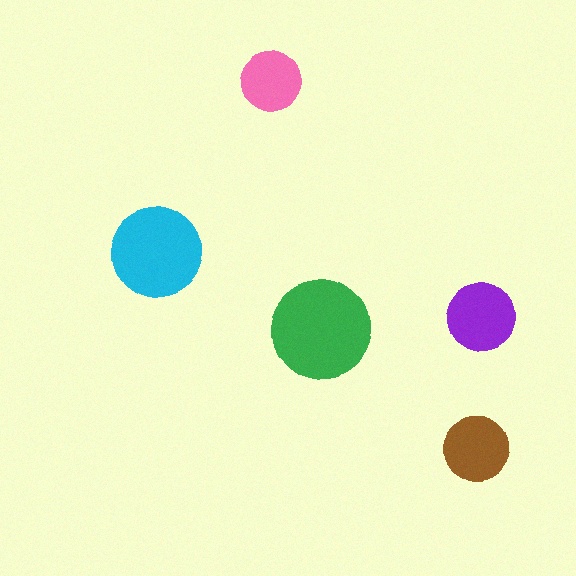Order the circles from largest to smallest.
the green one, the cyan one, the purple one, the brown one, the pink one.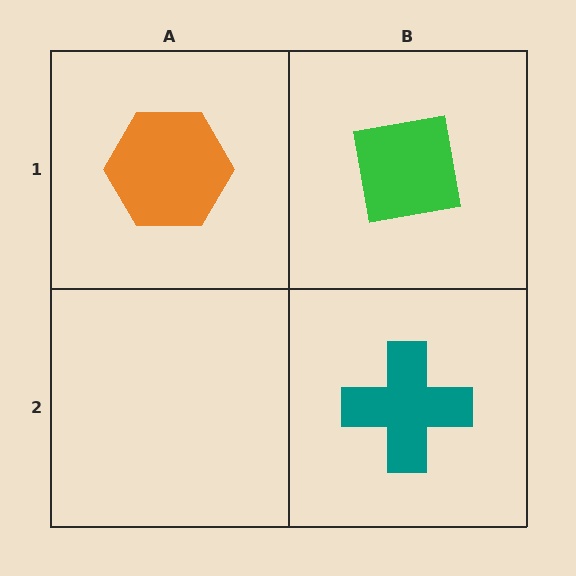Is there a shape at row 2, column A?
No, that cell is empty.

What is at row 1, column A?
An orange hexagon.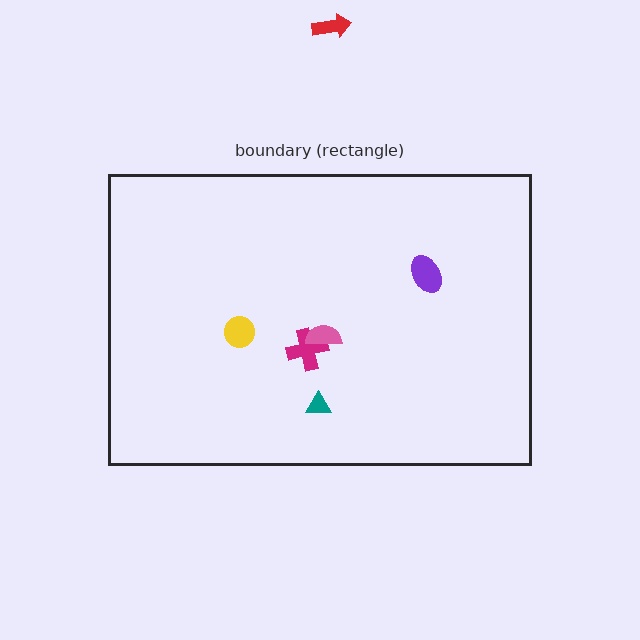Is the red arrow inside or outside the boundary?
Outside.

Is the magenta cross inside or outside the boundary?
Inside.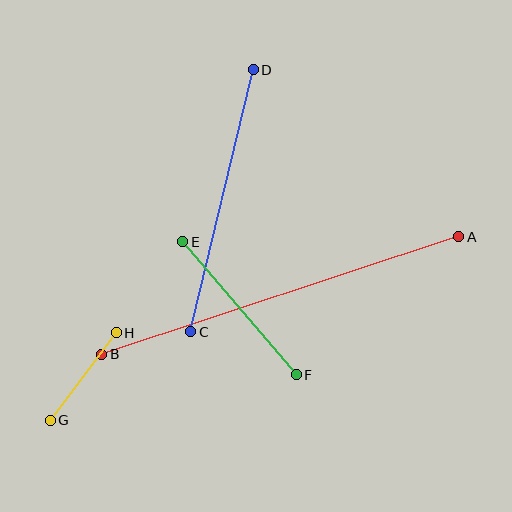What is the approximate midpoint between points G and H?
The midpoint is at approximately (83, 376) pixels.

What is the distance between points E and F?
The distance is approximately 175 pixels.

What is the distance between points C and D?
The distance is approximately 269 pixels.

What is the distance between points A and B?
The distance is approximately 376 pixels.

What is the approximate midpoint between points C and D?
The midpoint is at approximately (222, 201) pixels.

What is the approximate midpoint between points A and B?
The midpoint is at approximately (280, 296) pixels.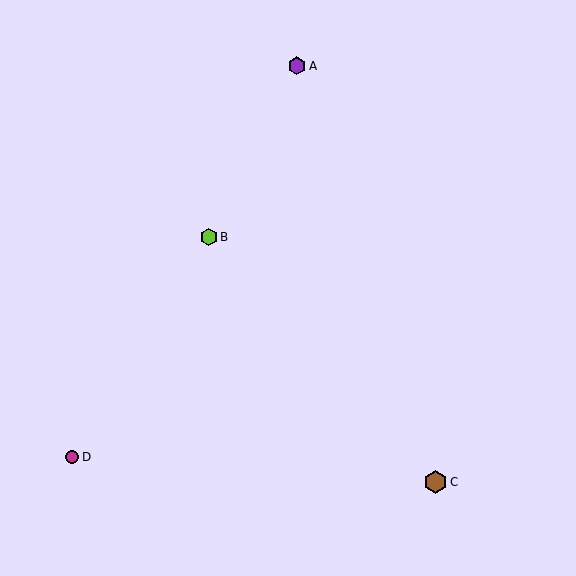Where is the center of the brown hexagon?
The center of the brown hexagon is at (436, 482).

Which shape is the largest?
The brown hexagon (labeled C) is the largest.